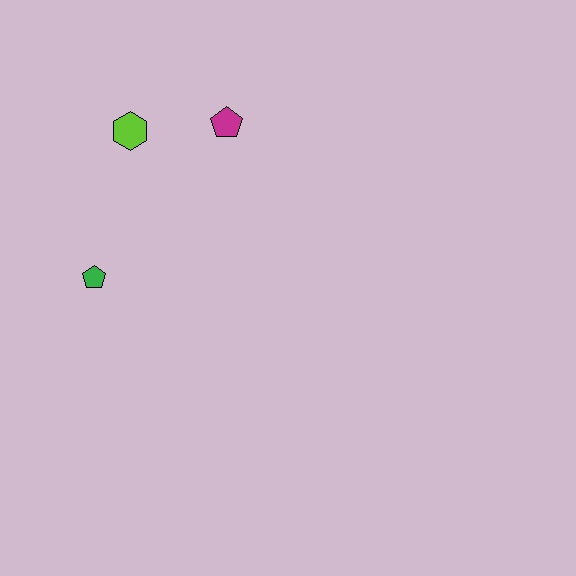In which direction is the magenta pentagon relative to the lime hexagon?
The magenta pentagon is to the right of the lime hexagon.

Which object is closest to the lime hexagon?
The magenta pentagon is closest to the lime hexagon.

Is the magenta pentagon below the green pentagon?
No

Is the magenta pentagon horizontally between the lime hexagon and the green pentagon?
No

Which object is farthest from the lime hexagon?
The green pentagon is farthest from the lime hexagon.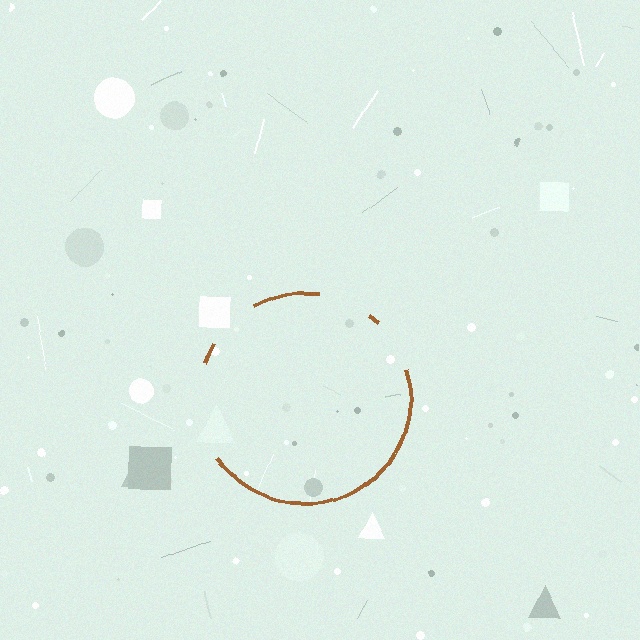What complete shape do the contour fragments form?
The contour fragments form a circle.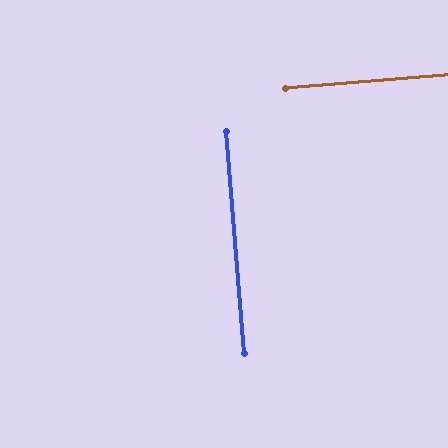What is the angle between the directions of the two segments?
Approximately 90 degrees.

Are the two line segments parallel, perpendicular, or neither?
Perpendicular — they meet at approximately 90°.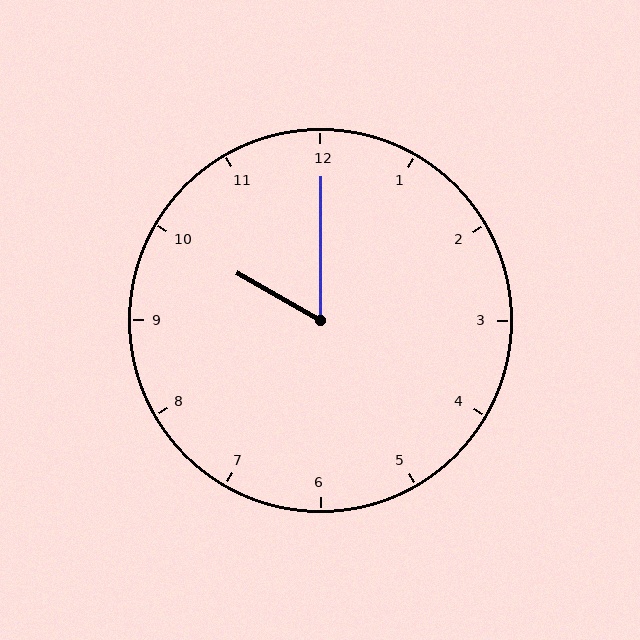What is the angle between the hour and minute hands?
Approximately 60 degrees.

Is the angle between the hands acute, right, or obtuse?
It is acute.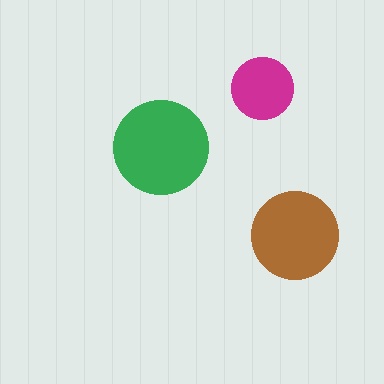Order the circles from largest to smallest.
the green one, the brown one, the magenta one.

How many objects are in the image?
There are 3 objects in the image.